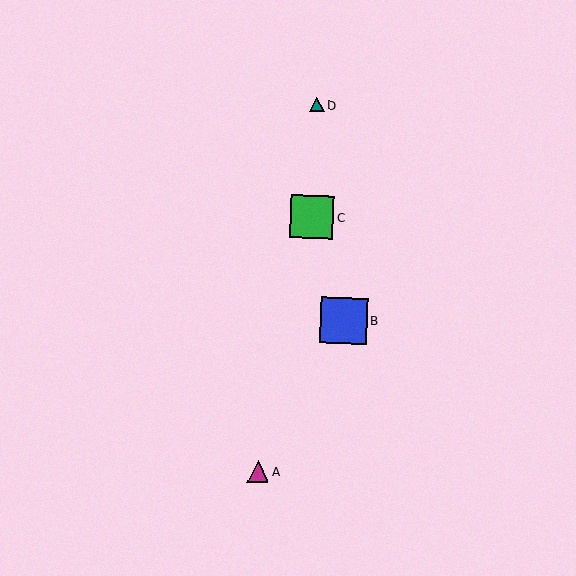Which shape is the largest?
The blue square (labeled B) is the largest.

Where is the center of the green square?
The center of the green square is at (312, 217).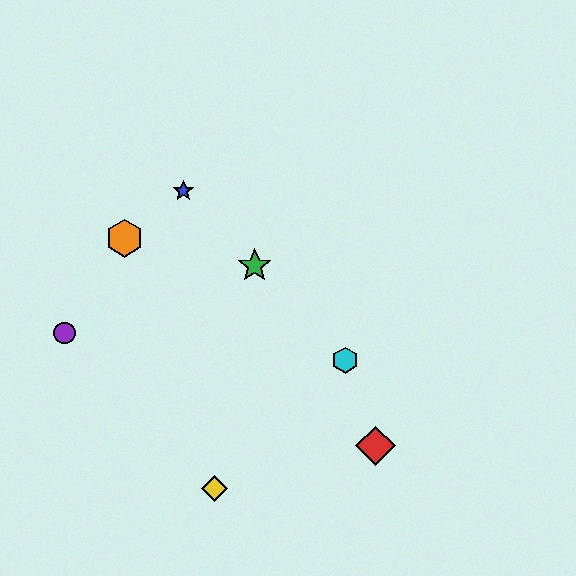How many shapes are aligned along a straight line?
3 shapes (the blue star, the green star, the cyan hexagon) are aligned along a straight line.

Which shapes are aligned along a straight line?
The blue star, the green star, the cyan hexagon are aligned along a straight line.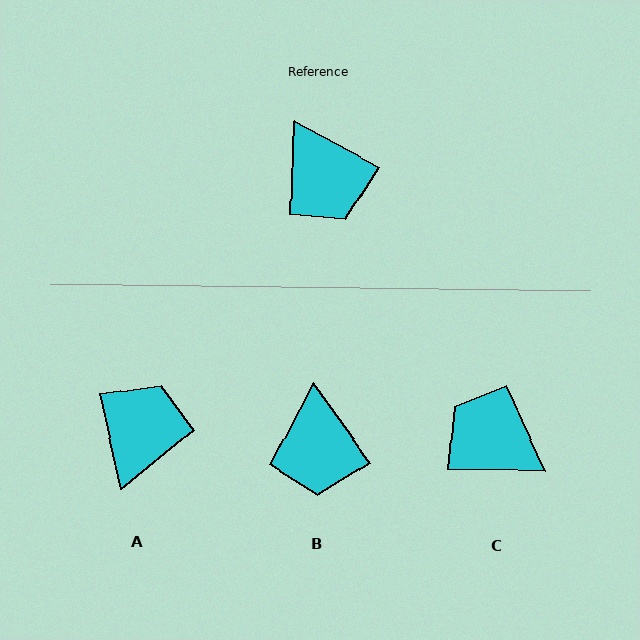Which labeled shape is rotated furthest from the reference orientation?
C, about 153 degrees away.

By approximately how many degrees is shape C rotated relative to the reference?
Approximately 153 degrees clockwise.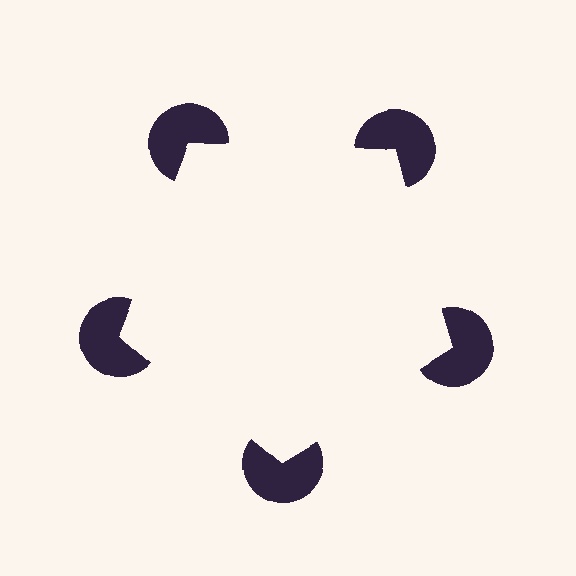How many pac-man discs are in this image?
There are 5 — one at each vertex of the illusory pentagon.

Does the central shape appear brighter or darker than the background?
It typically appears slightly brighter than the background, even though no actual brightness change is drawn.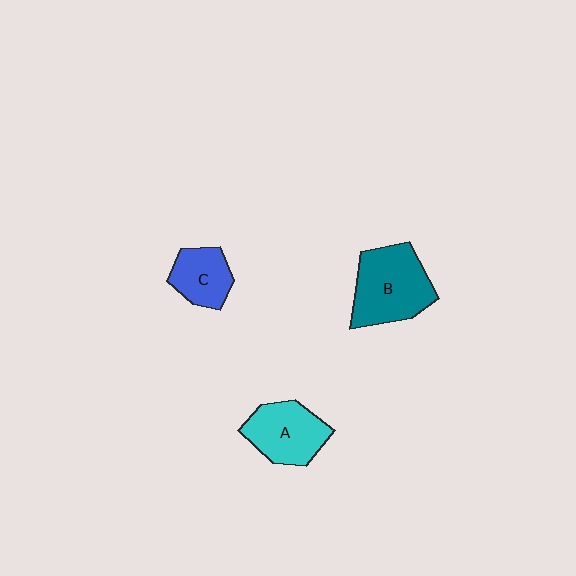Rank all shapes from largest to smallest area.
From largest to smallest: B (teal), A (cyan), C (blue).